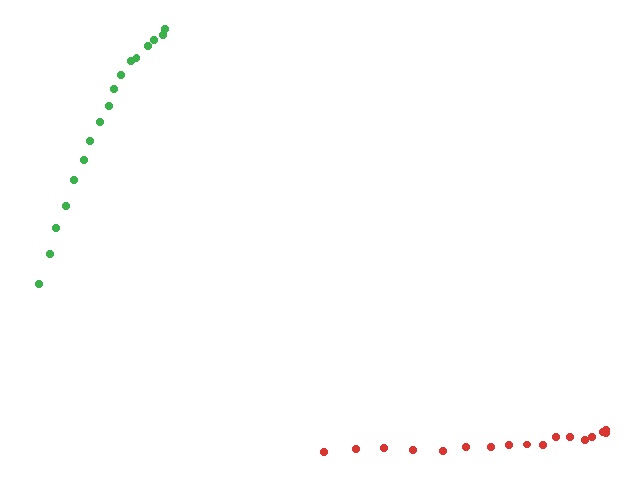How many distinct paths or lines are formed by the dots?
There are 2 distinct paths.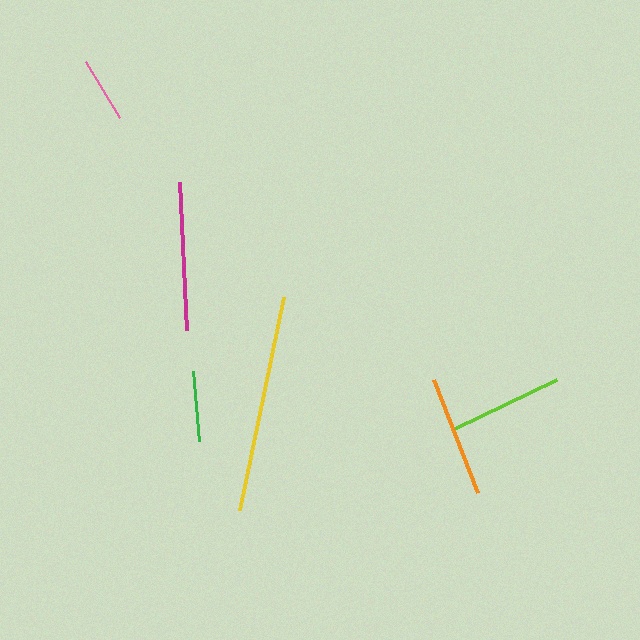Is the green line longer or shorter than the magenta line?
The magenta line is longer than the green line.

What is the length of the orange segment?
The orange segment is approximately 121 pixels long.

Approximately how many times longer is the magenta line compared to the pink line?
The magenta line is approximately 2.3 times the length of the pink line.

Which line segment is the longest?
The yellow line is the longest at approximately 218 pixels.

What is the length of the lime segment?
The lime segment is approximately 113 pixels long.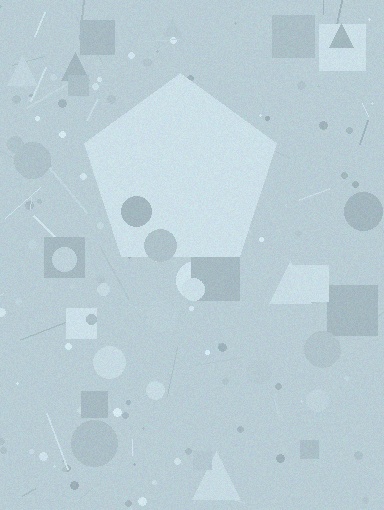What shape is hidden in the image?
A pentagon is hidden in the image.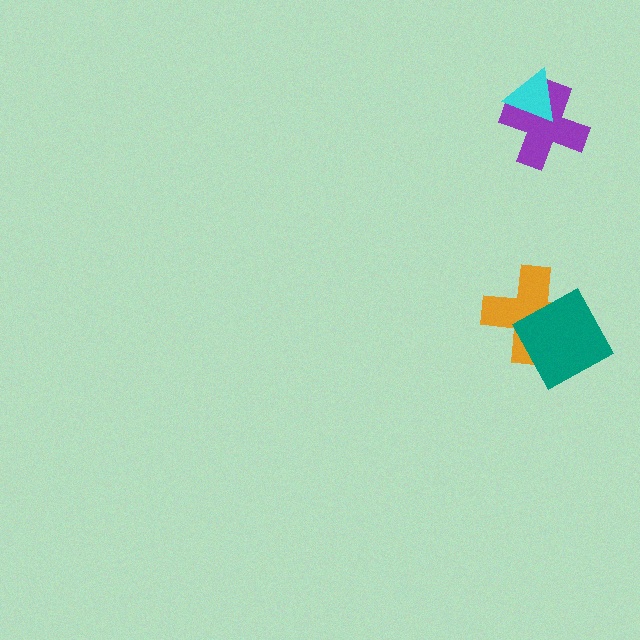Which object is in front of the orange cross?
The teal square is in front of the orange cross.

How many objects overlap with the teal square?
1 object overlaps with the teal square.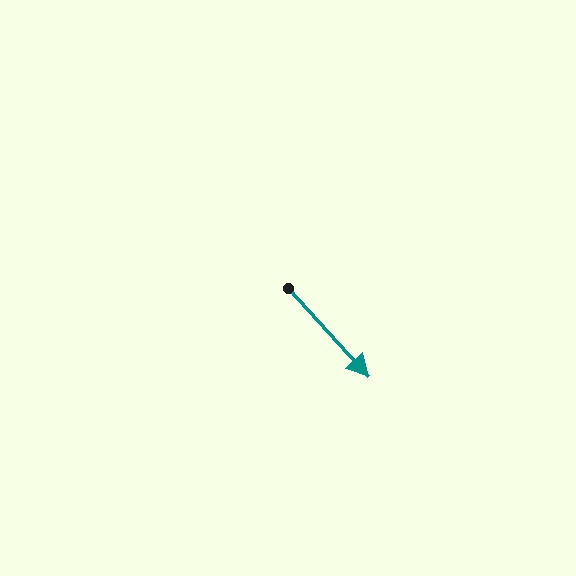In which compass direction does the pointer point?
Southeast.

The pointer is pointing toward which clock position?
Roughly 5 o'clock.